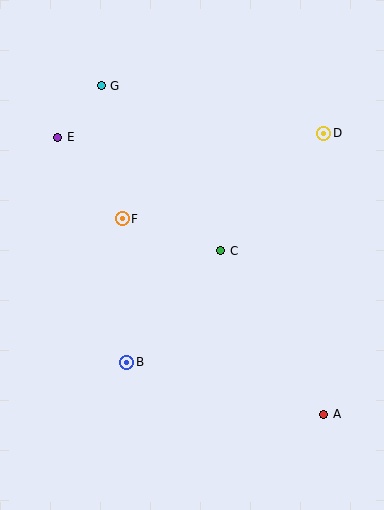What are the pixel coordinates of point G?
Point G is at (101, 86).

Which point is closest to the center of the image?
Point C at (221, 251) is closest to the center.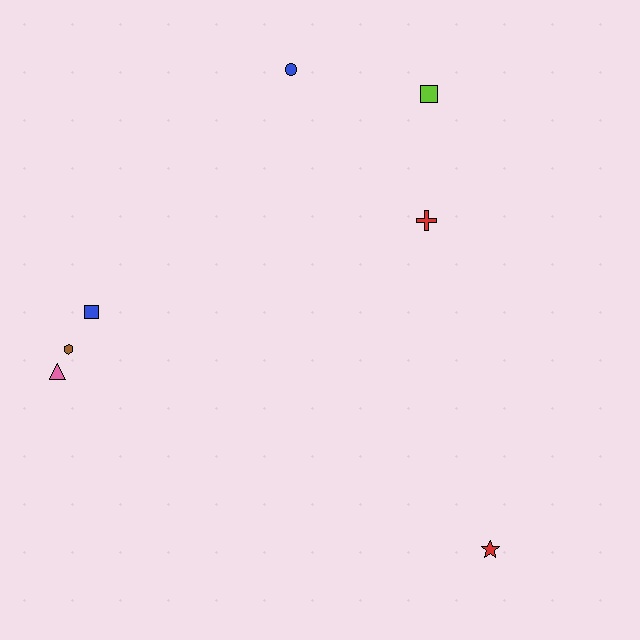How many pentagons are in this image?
There are no pentagons.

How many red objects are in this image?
There are 2 red objects.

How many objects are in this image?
There are 7 objects.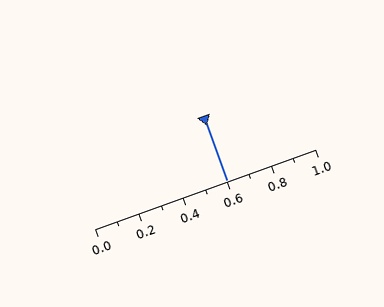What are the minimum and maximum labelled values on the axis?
The axis runs from 0.0 to 1.0.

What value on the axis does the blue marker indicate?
The marker indicates approximately 0.6.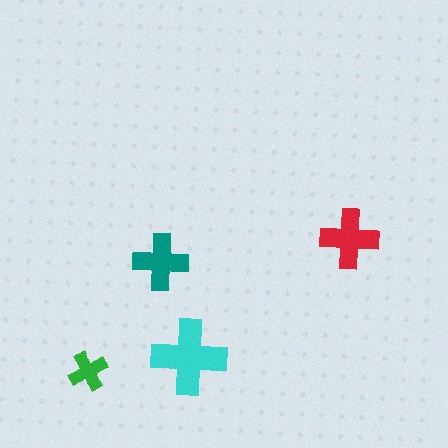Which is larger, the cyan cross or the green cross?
The cyan one.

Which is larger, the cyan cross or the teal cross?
The cyan one.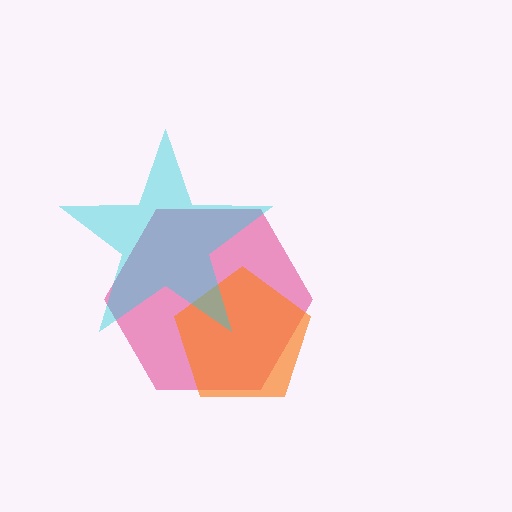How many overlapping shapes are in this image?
There are 3 overlapping shapes in the image.